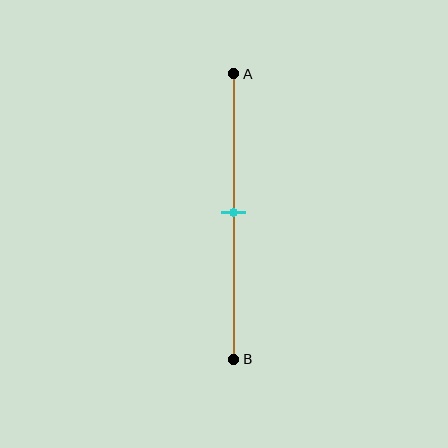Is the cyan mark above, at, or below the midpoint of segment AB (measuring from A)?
The cyan mark is approximately at the midpoint of segment AB.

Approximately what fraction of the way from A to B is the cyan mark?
The cyan mark is approximately 50% of the way from A to B.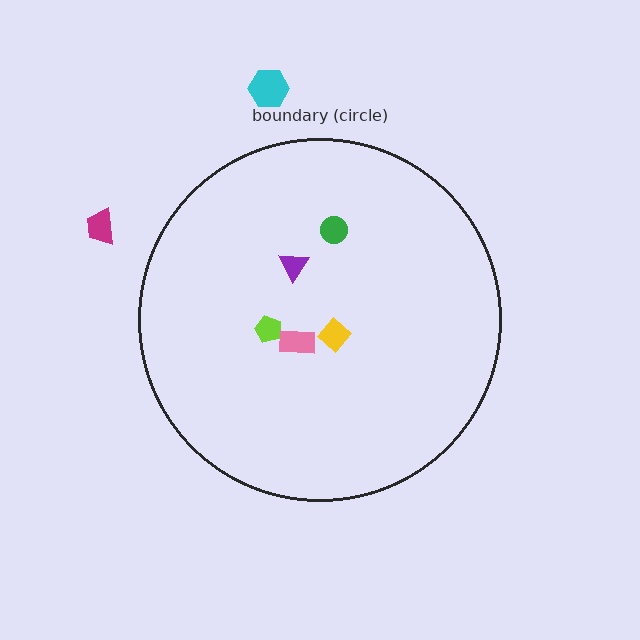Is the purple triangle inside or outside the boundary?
Inside.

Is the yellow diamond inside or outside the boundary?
Inside.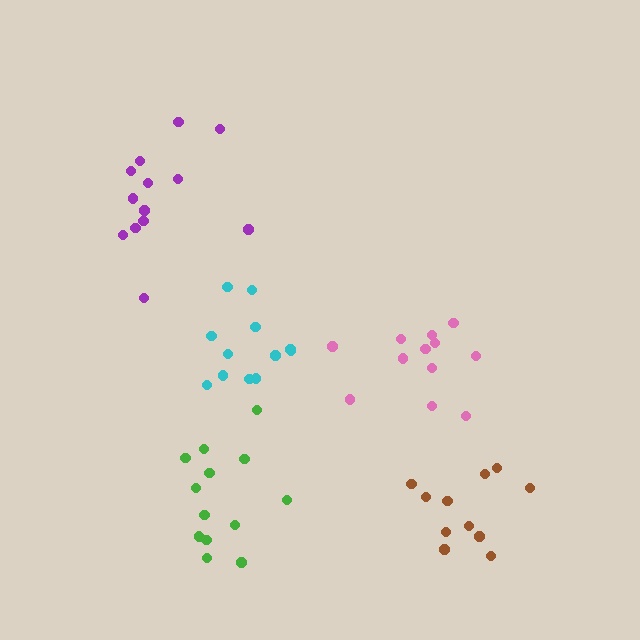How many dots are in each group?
Group 1: 12 dots, Group 2: 13 dots, Group 3: 12 dots, Group 4: 13 dots, Group 5: 11 dots (61 total).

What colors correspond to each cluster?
The clusters are colored: pink, purple, cyan, green, brown.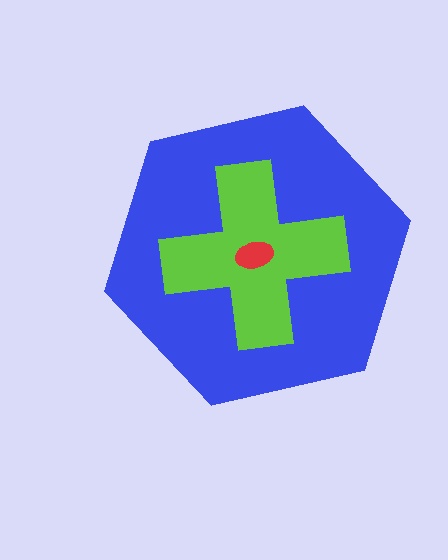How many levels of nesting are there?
3.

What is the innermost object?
The red ellipse.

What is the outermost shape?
The blue hexagon.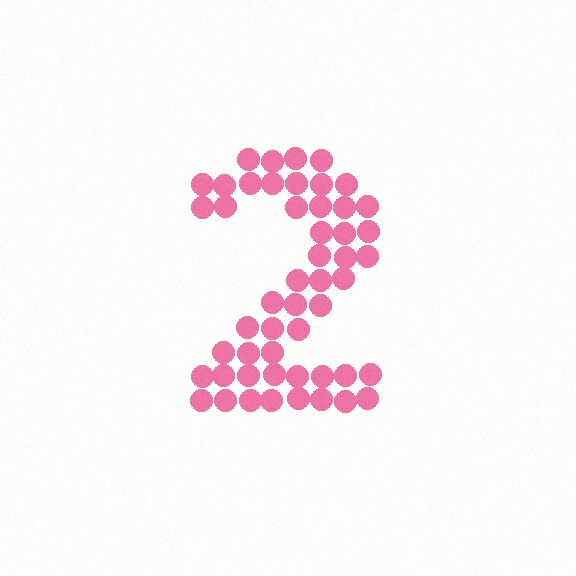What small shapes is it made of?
It is made of small circles.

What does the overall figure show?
The overall figure shows the digit 2.